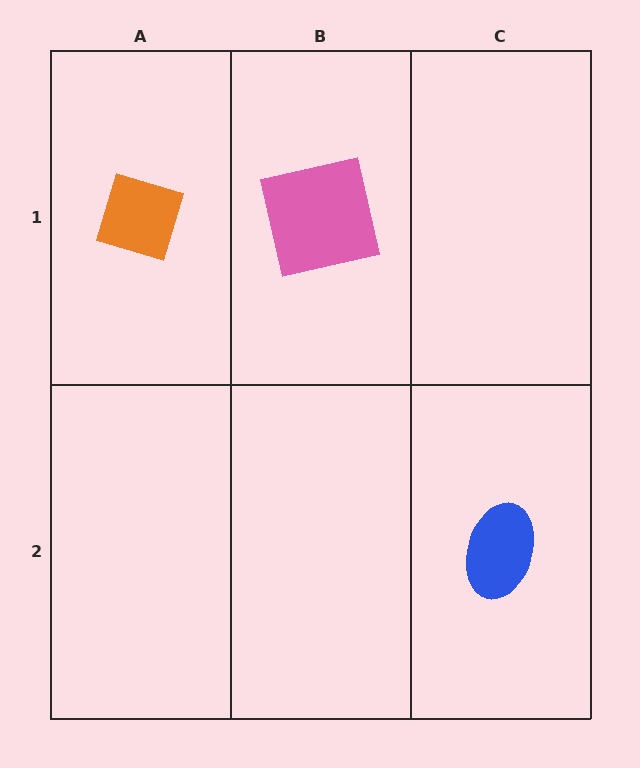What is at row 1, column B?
A pink square.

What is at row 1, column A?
An orange diamond.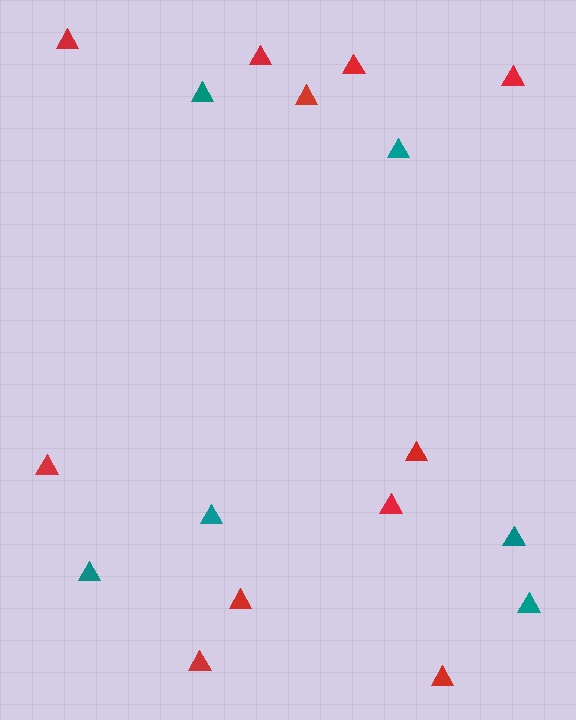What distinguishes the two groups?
There are 2 groups: one group of red triangles (11) and one group of teal triangles (6).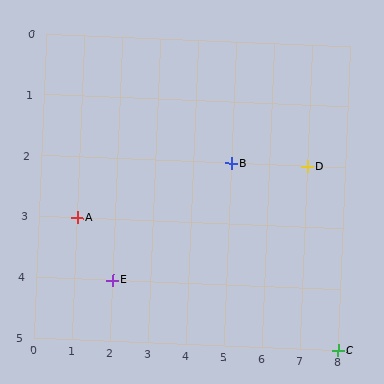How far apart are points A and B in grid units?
Points A and B are 4 columns and 1 row apart (about 4.1 grid units diagonally).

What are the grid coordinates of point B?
Point B is at grid coordinates (5, 2).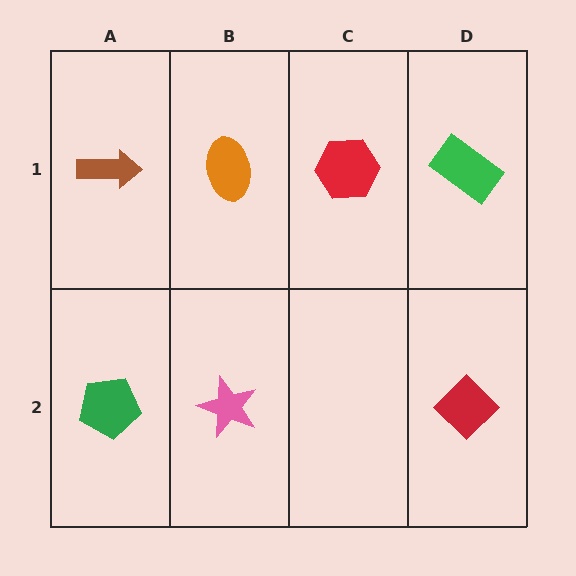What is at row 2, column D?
A red diamond.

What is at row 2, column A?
A green pentagon.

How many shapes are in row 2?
3 shapes.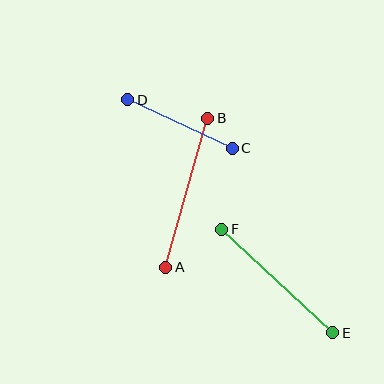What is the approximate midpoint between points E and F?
The midpoint is at approximately (277, 281) pixels.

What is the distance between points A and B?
The distance is approximately 155 pixels.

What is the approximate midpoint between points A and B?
The midpoint is at approximately (187, 193) pixels.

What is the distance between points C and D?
The distance is approximately 115 pixels.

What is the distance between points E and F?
The distance is approximately 152 pixels.